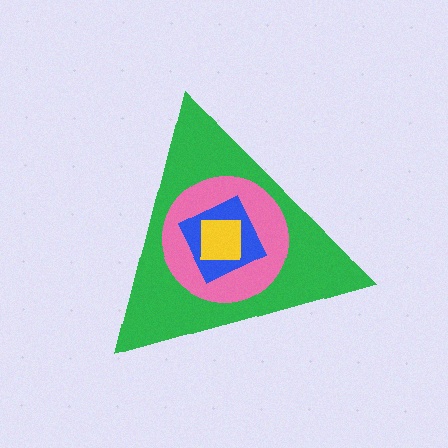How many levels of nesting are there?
4.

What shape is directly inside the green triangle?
The pink circle.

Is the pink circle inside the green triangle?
Yes.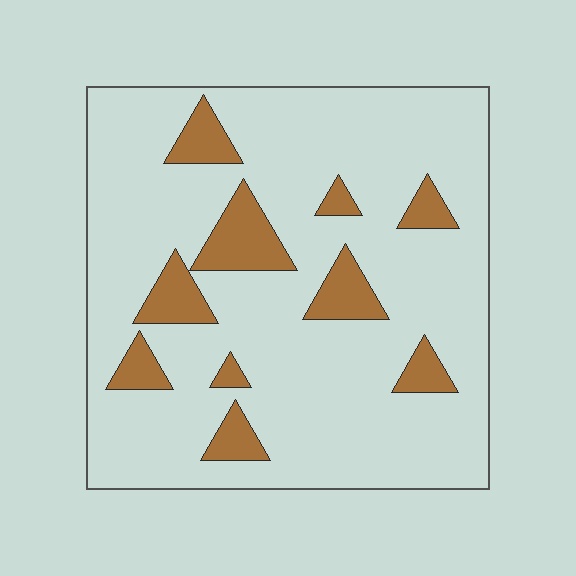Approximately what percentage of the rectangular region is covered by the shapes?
Approximately 15%.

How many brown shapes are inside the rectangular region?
10.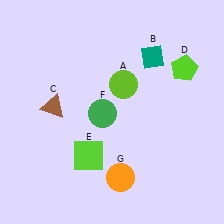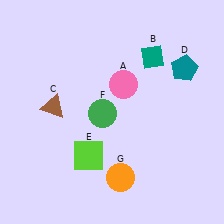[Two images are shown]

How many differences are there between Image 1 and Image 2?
There are 2 differences between the two images.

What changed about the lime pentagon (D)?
In Image 1, D is lime. In Image 2, it changed to teal.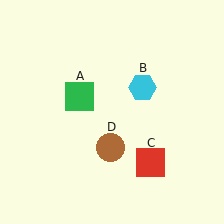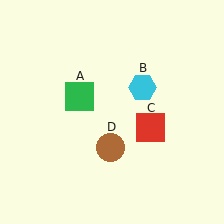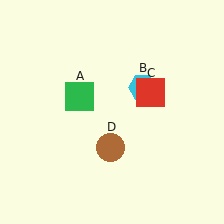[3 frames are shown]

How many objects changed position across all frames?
1 object changed position: red square (object C).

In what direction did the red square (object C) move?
The red square (object C) moved up.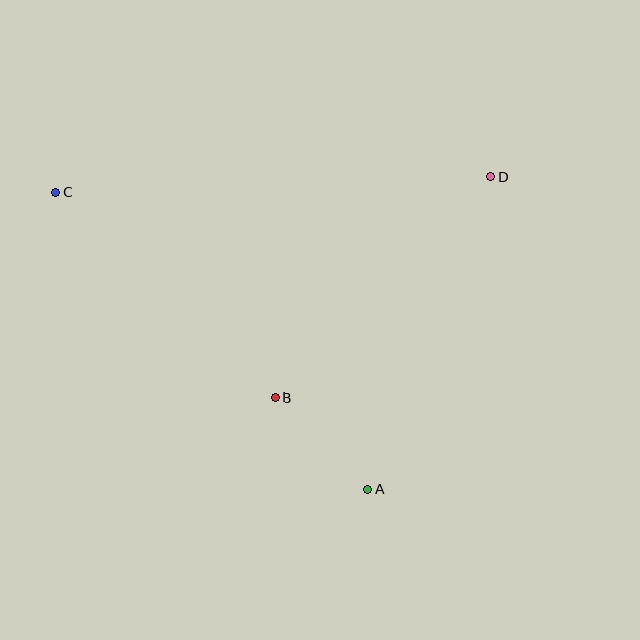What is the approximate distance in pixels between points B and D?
The distance between B and D is approximately 309 pixels.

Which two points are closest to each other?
Points A and B are closest to each other.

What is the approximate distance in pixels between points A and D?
The distance between A and D is approximately 336 pixels.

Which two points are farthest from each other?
Points C and D are farthest from each other.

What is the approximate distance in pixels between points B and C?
The distance between B and C is approximately 301 pixels.